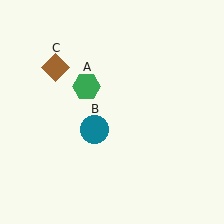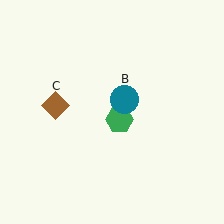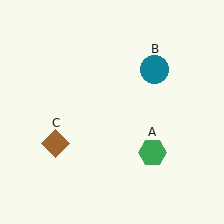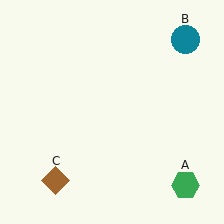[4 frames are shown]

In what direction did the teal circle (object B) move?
The teal circle (object B) moved up and to the right.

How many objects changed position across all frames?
3 objects changed position: green hexagon (object A), teal circle (object B), brown diamond (object C).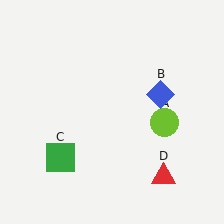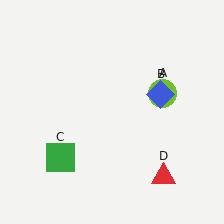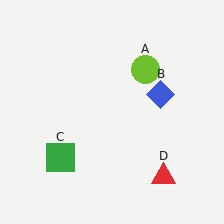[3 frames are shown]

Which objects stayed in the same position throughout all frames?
Blue diamond (object B) and green square (object C) and red triangle (object D) remained stationary.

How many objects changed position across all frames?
1 object changed position: lime circle (object A).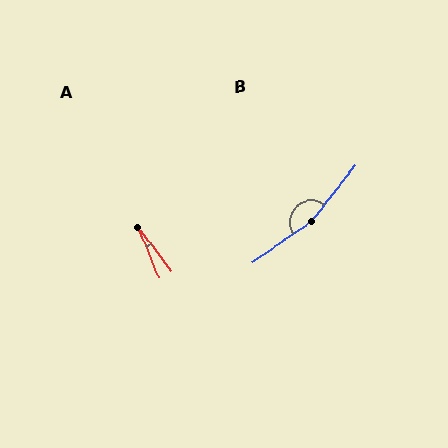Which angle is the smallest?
A, at approximately 15 degrees.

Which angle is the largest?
B, at approximately 163 degrees.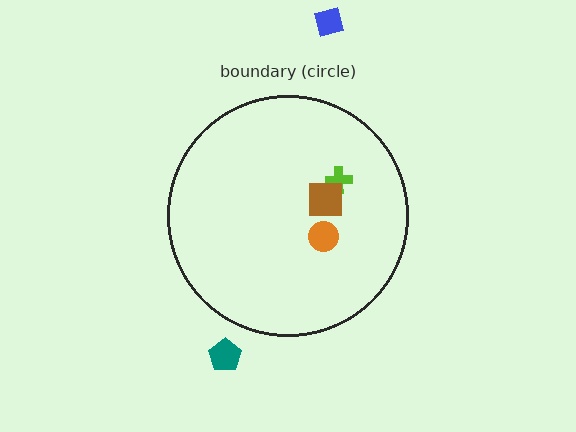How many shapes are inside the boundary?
3 inside, 2 outside.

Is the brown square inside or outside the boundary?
Inside.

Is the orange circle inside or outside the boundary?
Inside.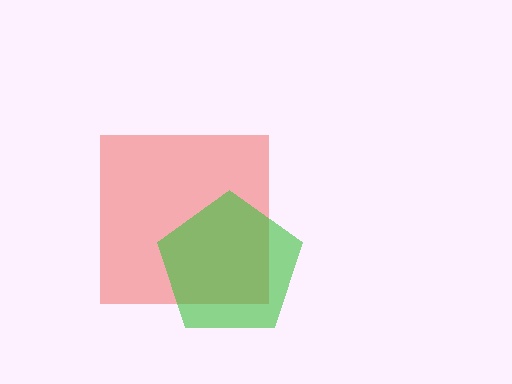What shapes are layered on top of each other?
The layered shapes are: a red square, a green pentagon.